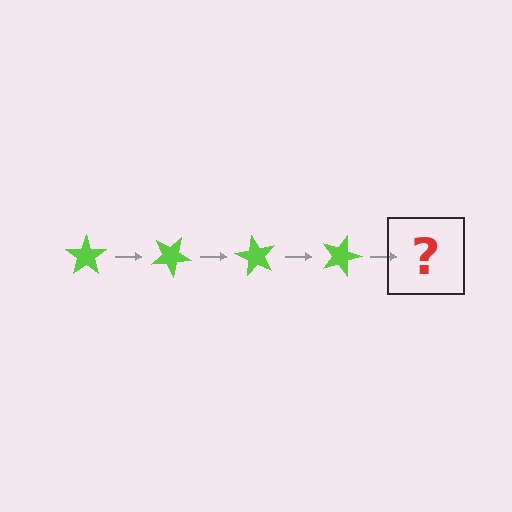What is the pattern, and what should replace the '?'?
The pattern is that the star rotates 30 degrees each step. The '?' should be a lime star rotated 120 degrees.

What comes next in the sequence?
The next element should be a lime star rotated 120 degrees.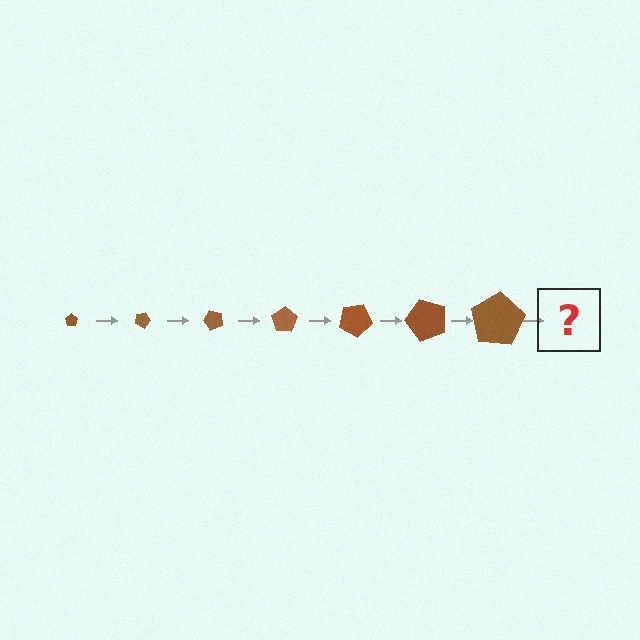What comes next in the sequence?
The next element should be a pentagon, larger than the previous one and rotated 175 degrees from the start.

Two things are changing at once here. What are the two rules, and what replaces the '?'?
The two rules are that the pentagon grows larger each step and it rotates 25 degrees each step. The '?' should be a pentagon, larger than the previous one and rotated 175 degrees from the start.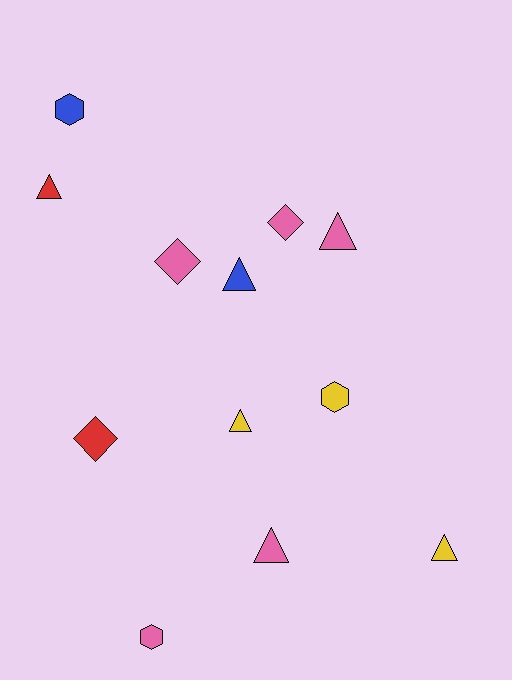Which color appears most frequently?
Pink, with 5 objects.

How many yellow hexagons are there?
There is 1 yellow hexagon.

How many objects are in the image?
There are 12 objects.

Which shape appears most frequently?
Triangle, with 6 objects.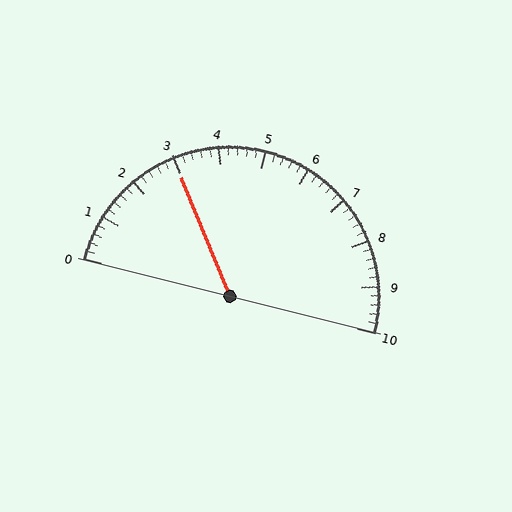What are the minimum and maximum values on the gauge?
The gauge ranges from 0 to 10.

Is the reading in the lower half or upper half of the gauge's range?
The reading is in the lower half of the range (0 to 10).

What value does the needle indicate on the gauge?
The needle indicates approximately 3.0.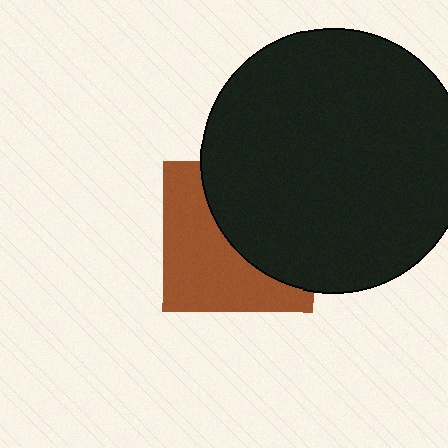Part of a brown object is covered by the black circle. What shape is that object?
It is a square.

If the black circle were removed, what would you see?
You would see the complete brown square.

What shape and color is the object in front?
The object in front is a black circle.